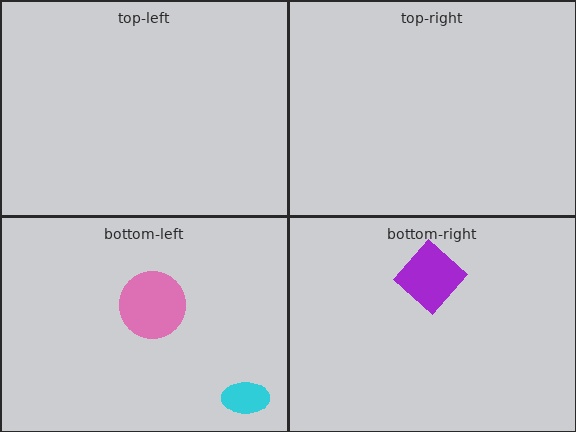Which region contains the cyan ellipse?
The bottom-left region.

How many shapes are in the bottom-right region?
1.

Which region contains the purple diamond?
The bottom-right region.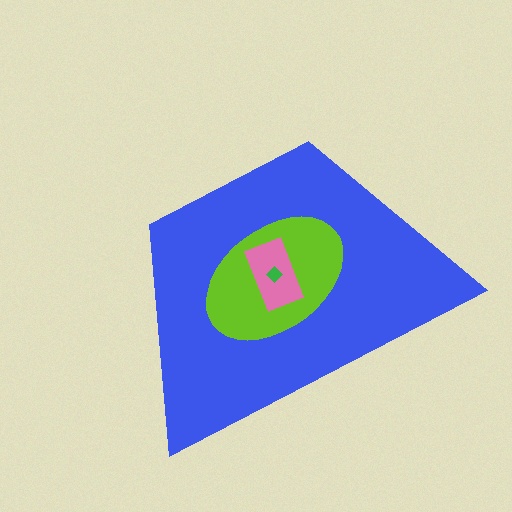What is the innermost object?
The green diamond.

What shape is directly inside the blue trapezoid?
The lime ellipse.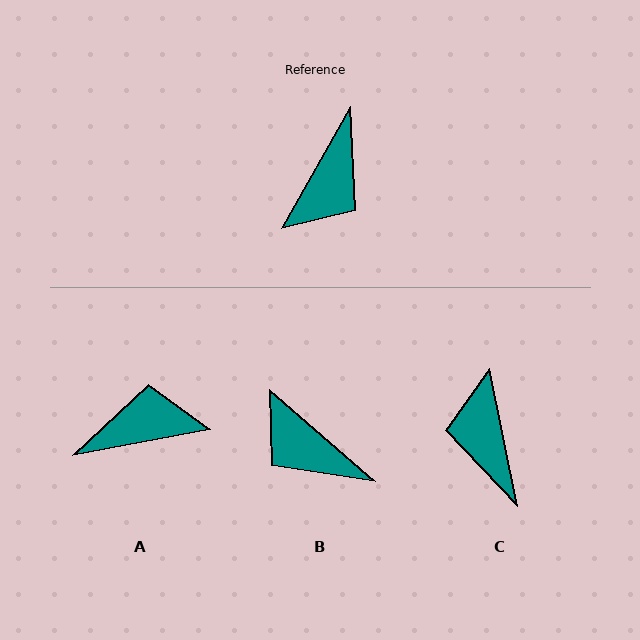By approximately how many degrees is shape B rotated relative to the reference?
Approximately 101 degrees clockwise.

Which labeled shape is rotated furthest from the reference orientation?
C, about 139 degrees away.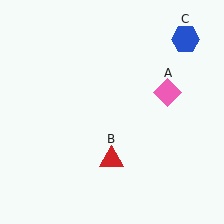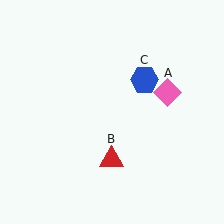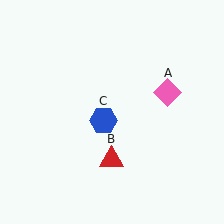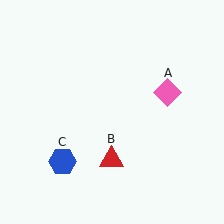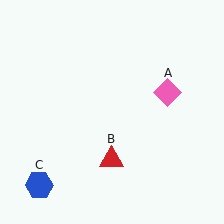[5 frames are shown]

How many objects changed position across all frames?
1 object changed position: blue hexagon (object C).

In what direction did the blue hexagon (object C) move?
The blue hexagon (object C) moved down and to the left.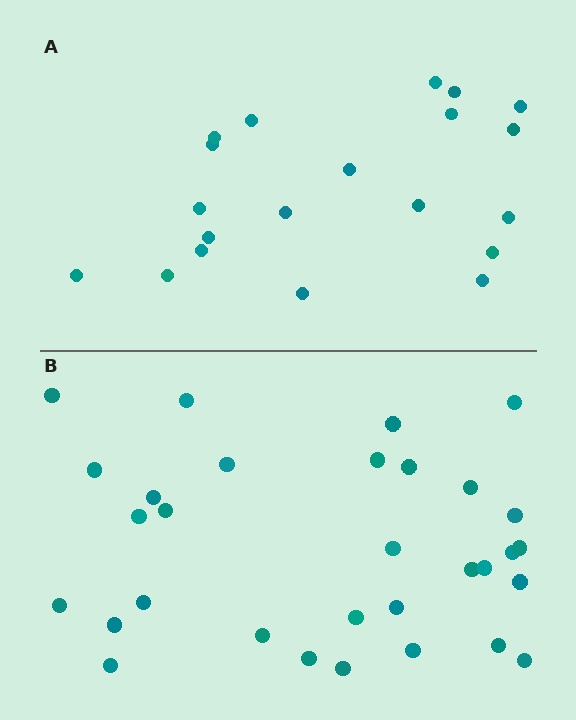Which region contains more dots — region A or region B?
Region B (the bottom region) has more dots.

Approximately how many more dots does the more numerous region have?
Region B has roughly 12 or so more dots than region A.